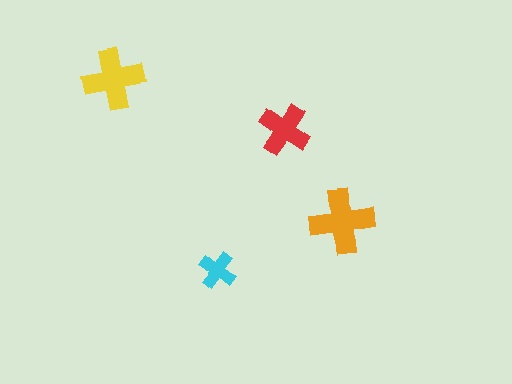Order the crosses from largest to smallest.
the orange one, the yellow one, the red one, the cyan one.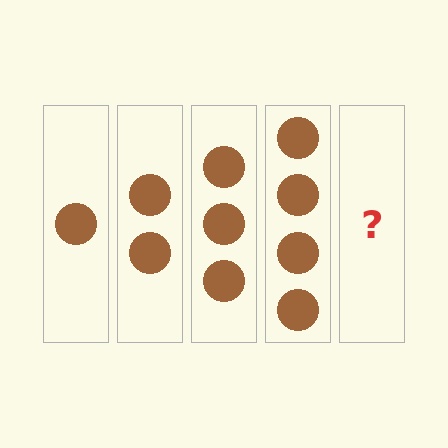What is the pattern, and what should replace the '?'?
The pattern is that each step adds one more circle. The '?' should be 5 circles.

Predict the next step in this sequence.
The next step is 5 circles.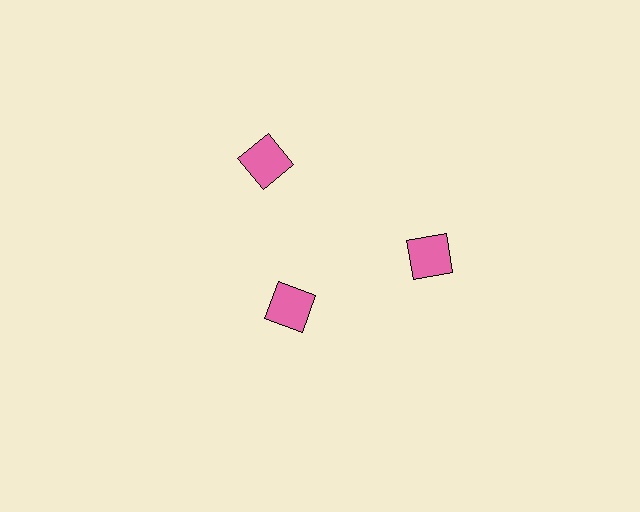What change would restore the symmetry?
The symmetry would be restored by moving it outward, back onto the ring so that all 3 squares sit at equal angles and equal distance from the center.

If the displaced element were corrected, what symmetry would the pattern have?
It would have 3-fold rotational symmetry — the pattern would map onto itself every 120 degrees.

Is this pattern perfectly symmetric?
No. The 3 pink squares are arranged in a ring, but one element near the 7 o'clock position is pulled inward toward the center, breaking the 3-fold rotational symmetry.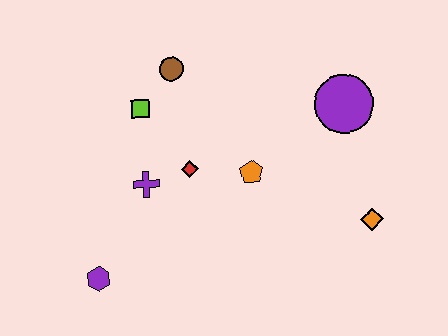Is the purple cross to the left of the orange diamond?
Yes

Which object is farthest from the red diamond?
The orange diamond is farthest from the red diamond.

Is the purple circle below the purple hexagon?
No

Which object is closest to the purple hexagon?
The purple cross is closest to the purple hexagon.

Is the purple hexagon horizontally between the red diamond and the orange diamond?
No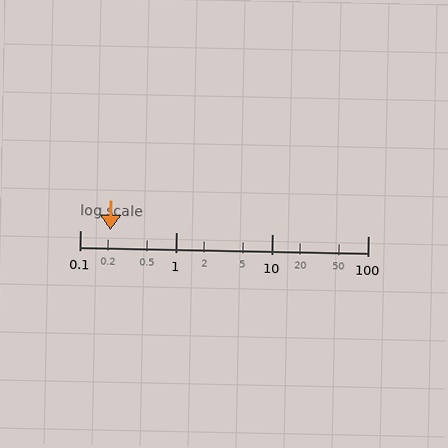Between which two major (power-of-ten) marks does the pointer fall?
The pointer is between 0.1 and 1.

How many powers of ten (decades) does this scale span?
The scale spans 3 decades, from 0.1 to 100.